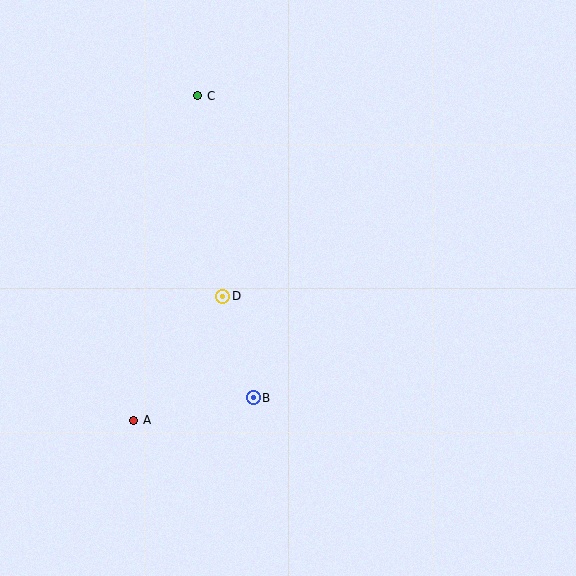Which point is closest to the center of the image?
Point D at (223, 296) is closest to the center.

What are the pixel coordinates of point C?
Point C is at (198, 96).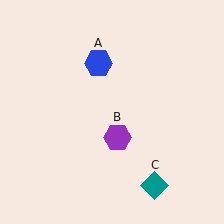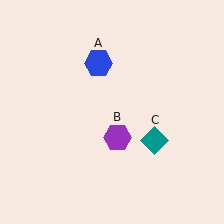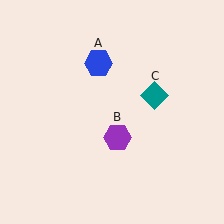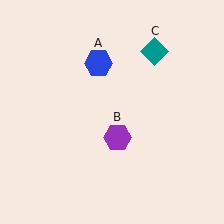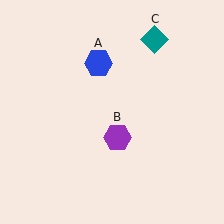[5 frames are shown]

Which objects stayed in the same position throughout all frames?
Blue hexagon (object A) and purple hexagon (object B) remained stationary.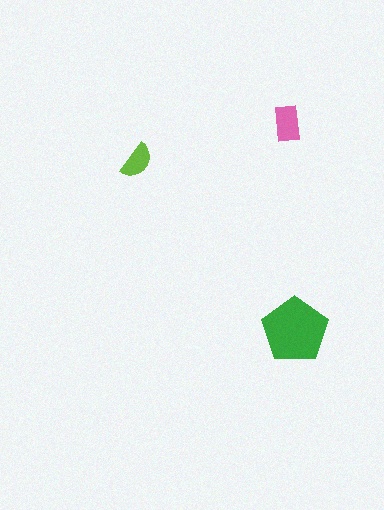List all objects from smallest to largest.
The lime semicircle, the pink rectangle, the green pentagon.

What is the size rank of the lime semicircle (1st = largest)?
3rd.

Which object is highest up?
The pink rectangle is topmost.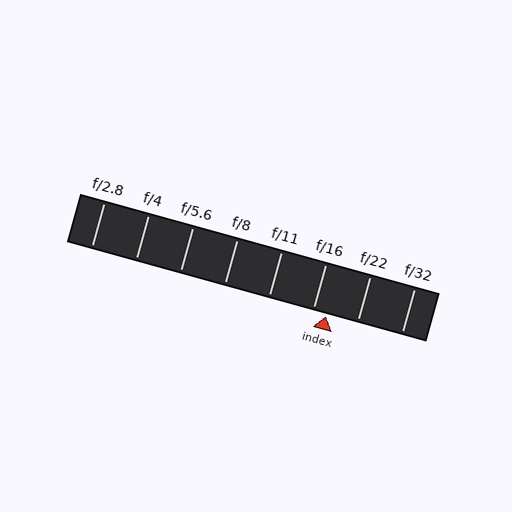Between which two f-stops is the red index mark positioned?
The index mark is between f/16 and f/22.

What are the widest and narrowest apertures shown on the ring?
The widest aperture shown is f/2.8 and the narrowest is f/32.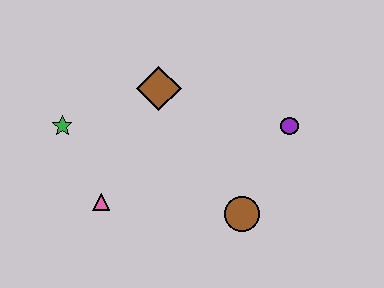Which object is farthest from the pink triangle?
The purple circle is farthest from the pink triangle.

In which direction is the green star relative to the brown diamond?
The green star is to the left of the brown diamond.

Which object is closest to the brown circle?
The purple circle is closest to the brown circle.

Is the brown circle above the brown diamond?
No